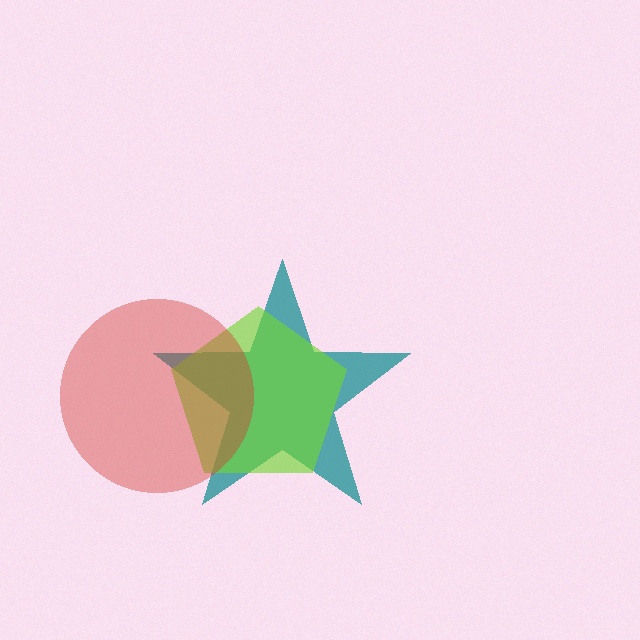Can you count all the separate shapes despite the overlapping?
Yes, there are 3 separate shapes.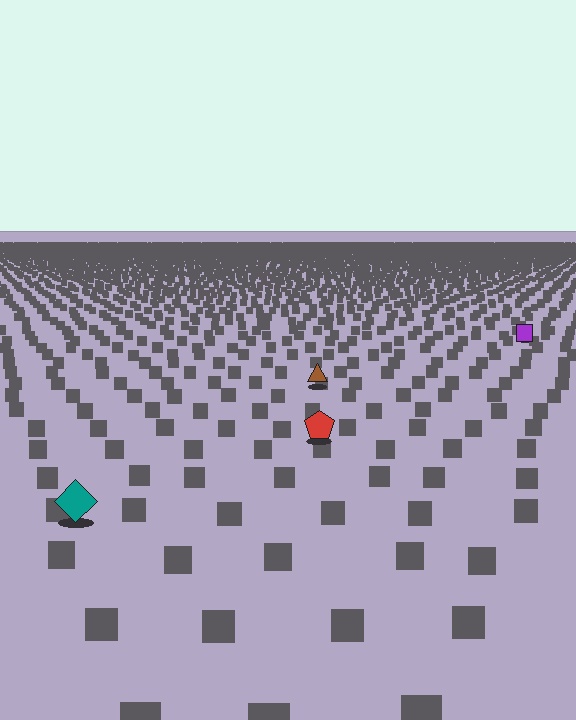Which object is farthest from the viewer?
The purple square is farthest from the viewer. It appears smaller and the ground texture around it is denser.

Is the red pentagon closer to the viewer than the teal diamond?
No. The teal diamond is closer — you can tell from the texture gradient: the ground texture is coarser near it.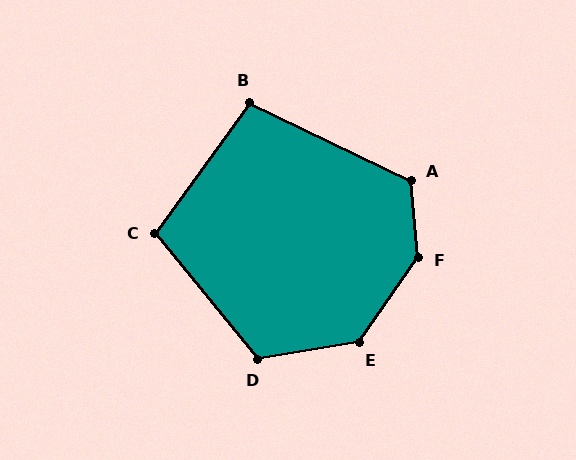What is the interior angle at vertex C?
Approximately 105 degrees (obtuse).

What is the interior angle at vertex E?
Approximately 134 degrees (obtuse).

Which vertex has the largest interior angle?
F, at approximately 140 degrees.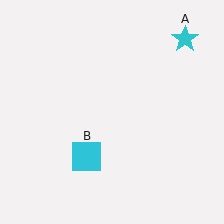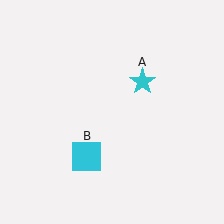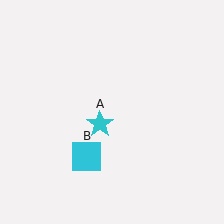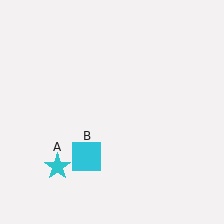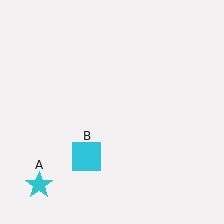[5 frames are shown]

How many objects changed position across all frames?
1 object changed position: cyan star (object A).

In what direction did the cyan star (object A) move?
The cyan star (object A) moved down and to the left.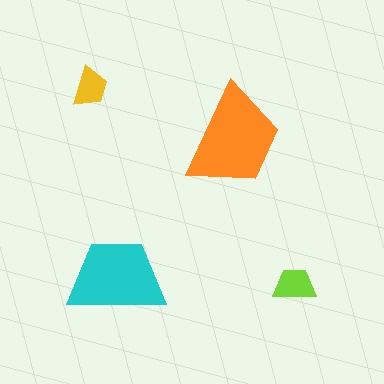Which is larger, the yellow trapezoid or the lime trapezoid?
The lime one.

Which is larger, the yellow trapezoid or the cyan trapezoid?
The cyan one.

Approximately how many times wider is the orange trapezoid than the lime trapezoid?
About 2.5 times wider.